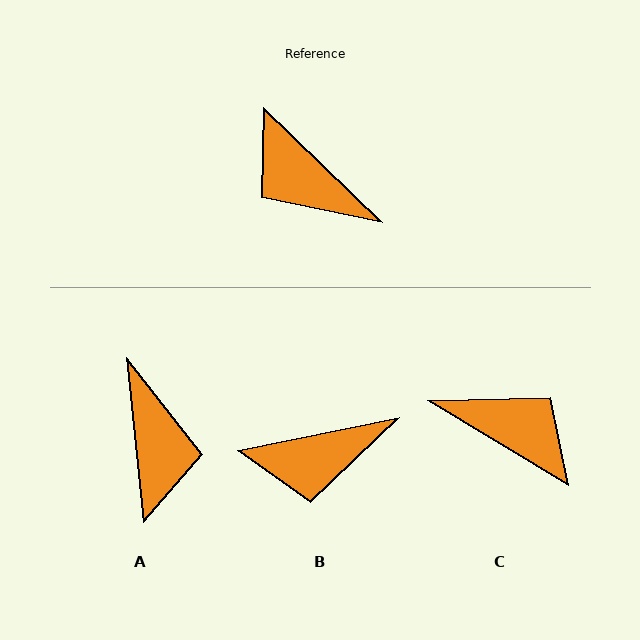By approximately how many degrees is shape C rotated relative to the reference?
Approximately 167 degrees clockwise.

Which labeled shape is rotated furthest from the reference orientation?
C, about 167 degrees away.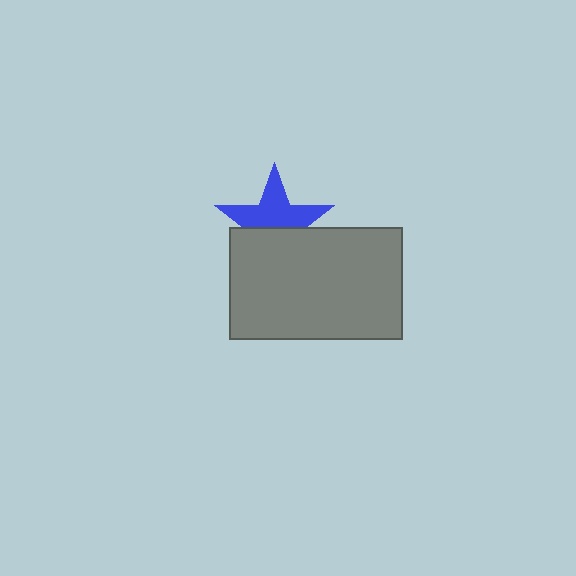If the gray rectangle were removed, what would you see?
You would see the complete blue star.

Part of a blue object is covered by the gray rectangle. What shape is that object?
It is a star.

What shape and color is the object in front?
The object in front is a gray rectangle.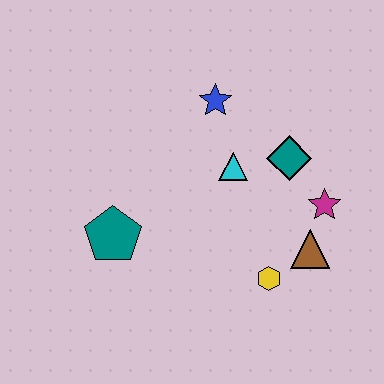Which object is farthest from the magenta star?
The teal pentagon is farthest from the magenta star.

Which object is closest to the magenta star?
The brown triangle is closest to the magenta star.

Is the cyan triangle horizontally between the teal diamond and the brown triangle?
No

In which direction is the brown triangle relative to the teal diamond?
The brown triangle is below the teal diamond.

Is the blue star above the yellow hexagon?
Yes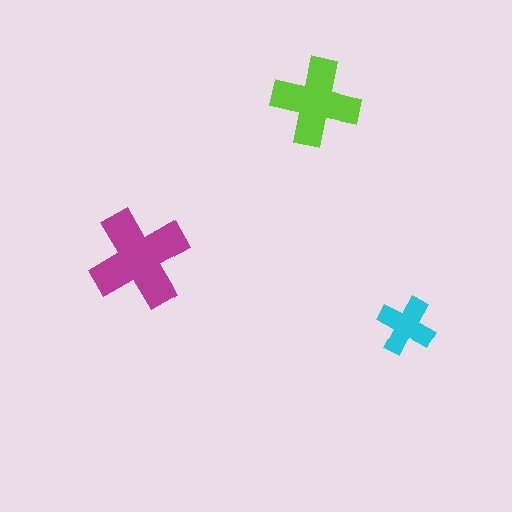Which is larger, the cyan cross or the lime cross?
The lime one.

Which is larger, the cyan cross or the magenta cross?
The magenta one.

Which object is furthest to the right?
The cyan cross is rightmost.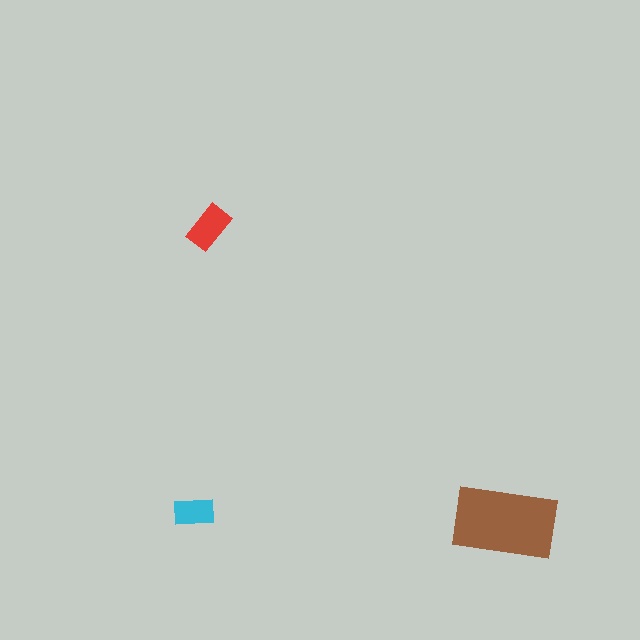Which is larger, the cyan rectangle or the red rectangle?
The red one.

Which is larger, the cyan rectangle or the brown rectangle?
The brown one.